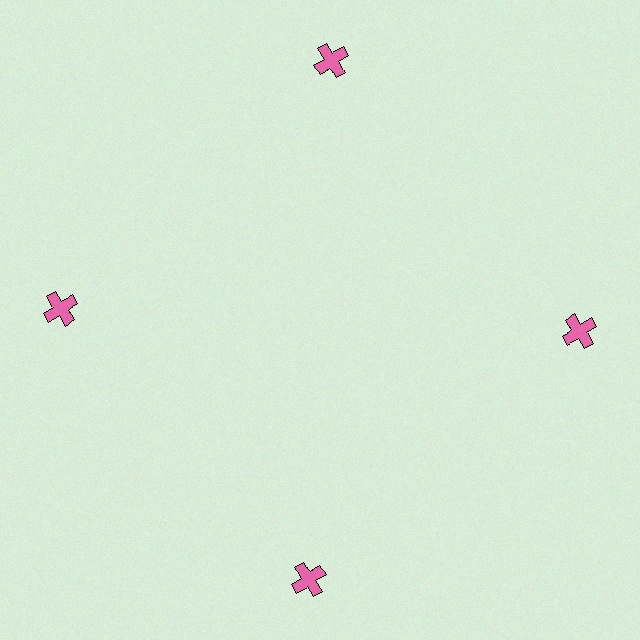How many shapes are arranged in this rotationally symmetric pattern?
There are 4 shapes, arranged in 4 groups of 1.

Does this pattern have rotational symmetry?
Yes, this pattern has 4-fold rotational symmetry. It looks the same after rotating 90 degrees around the center.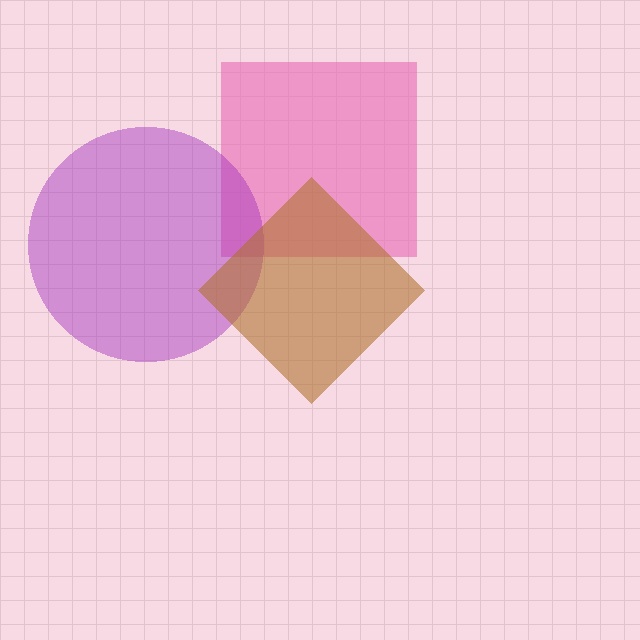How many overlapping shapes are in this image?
There are 3 overlapping shapes in the image.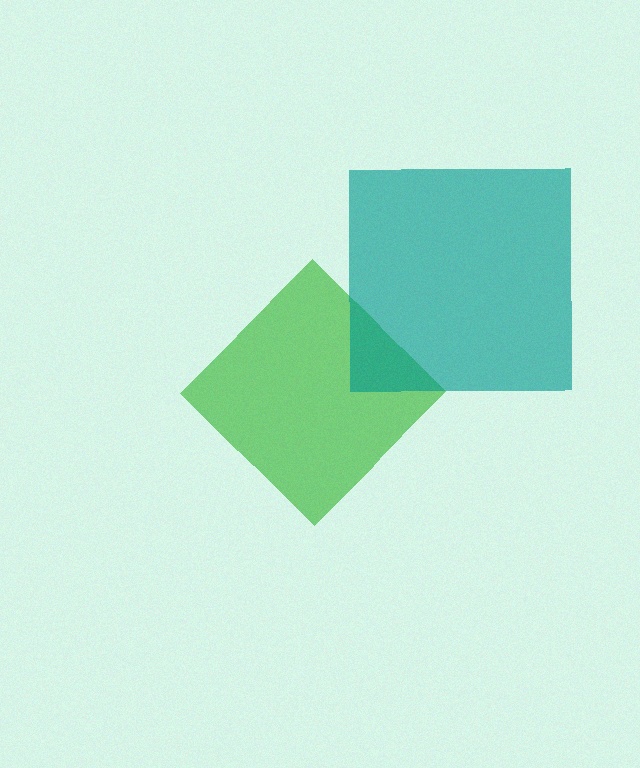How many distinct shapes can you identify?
There are 2 distinct shapes: a green diamond, a teal square.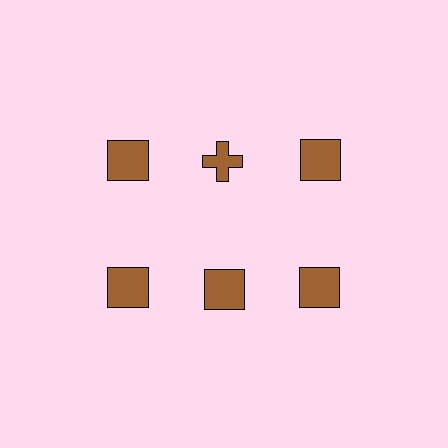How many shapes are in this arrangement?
There are 6 shapes arranged in a grid pattern.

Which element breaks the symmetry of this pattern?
The brown cross in the top row, second from left column breaks the symmetry. All other shapes are brown squares.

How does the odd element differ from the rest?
It has a different shape: cross instead of square.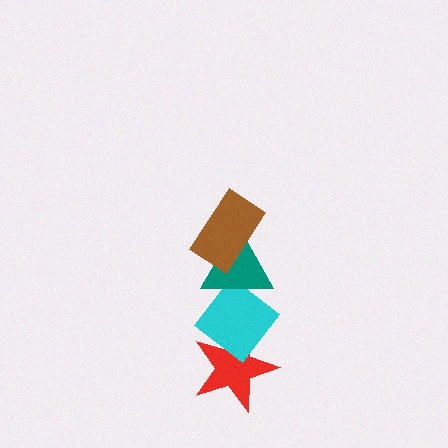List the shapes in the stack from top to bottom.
From top to bottom: the brown rectangle, the teal triangle, the cyan diamond, the red star.